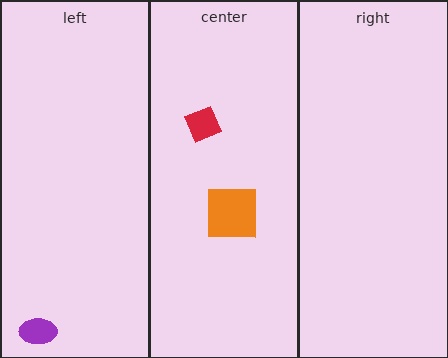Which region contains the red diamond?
The center region.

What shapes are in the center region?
The orange square, the red diamond.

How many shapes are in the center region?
2.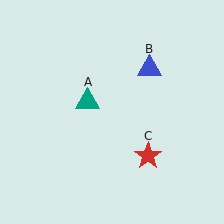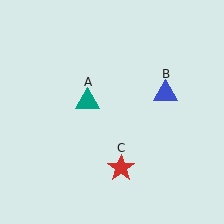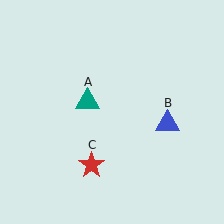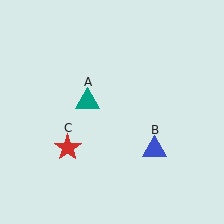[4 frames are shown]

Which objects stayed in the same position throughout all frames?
Teal triangle (object A) remained stationary.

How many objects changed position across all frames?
2 objects changed position: blue triangle (object B), red star (object C).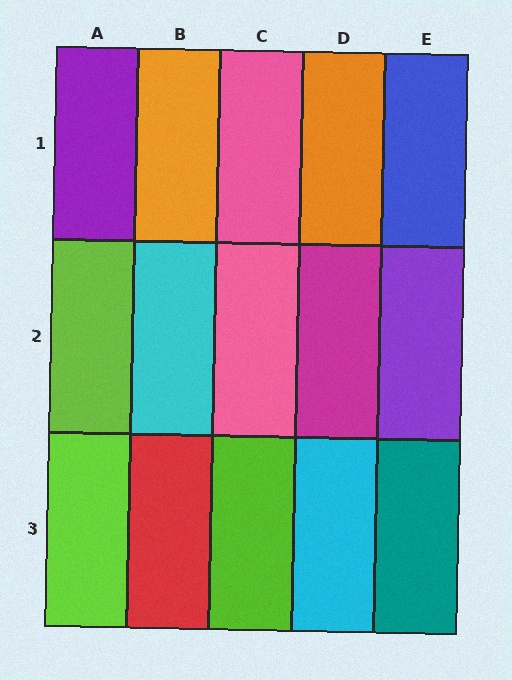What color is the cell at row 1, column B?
Orange.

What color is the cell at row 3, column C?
Lime.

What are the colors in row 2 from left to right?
Lime, cyan, pink, magenta, purple.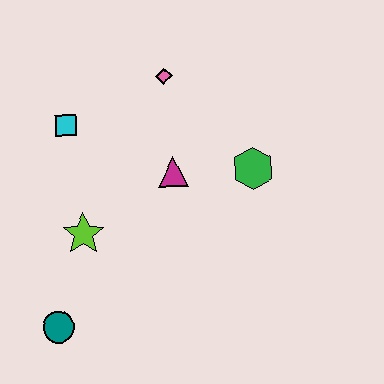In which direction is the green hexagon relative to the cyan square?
The green hexagon is to the right of the cyan square.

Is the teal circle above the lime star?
No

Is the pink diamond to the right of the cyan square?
Yes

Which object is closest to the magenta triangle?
The green hexagon is closest to the magenta triangle.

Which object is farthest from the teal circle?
The pink diamond is farthest from the teal circle.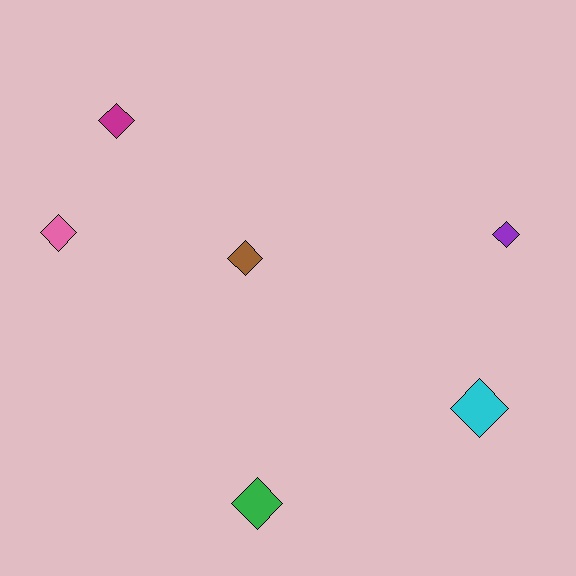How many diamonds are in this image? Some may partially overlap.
There are 6 diamonds.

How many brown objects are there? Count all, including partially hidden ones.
There is 1 brown object.